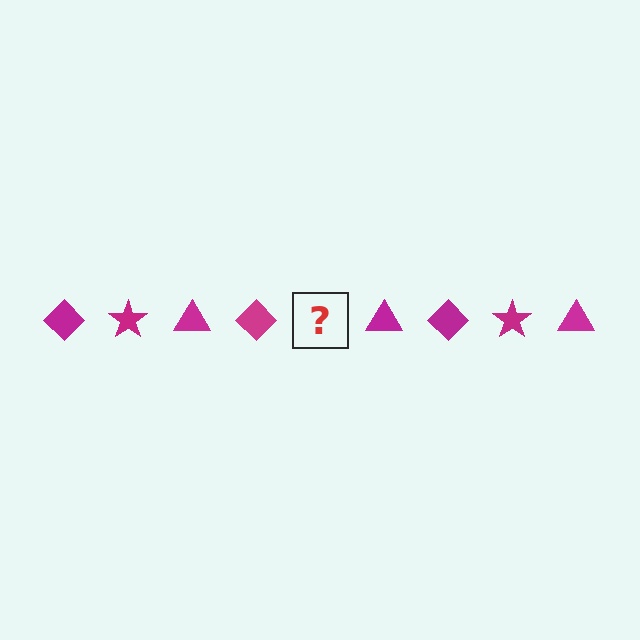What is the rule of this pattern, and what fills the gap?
The rule is that the pattern cycles through diamond, star, triangle shapes in magenta. The gap should be filled with a magenta star.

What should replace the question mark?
The question mark should be replaced with a magenta star.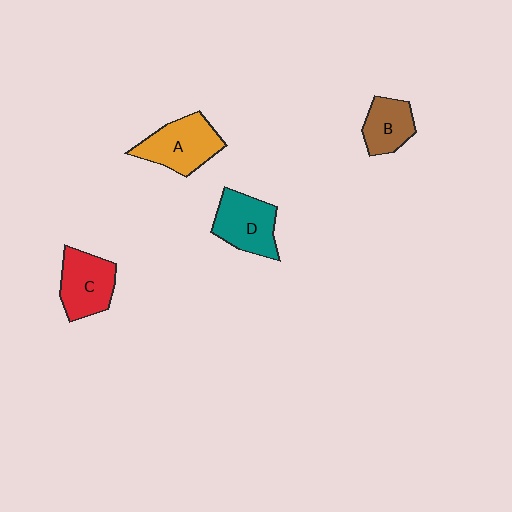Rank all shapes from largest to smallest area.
From largest to smallest: A (orange), D (teal), C (red), B (brown).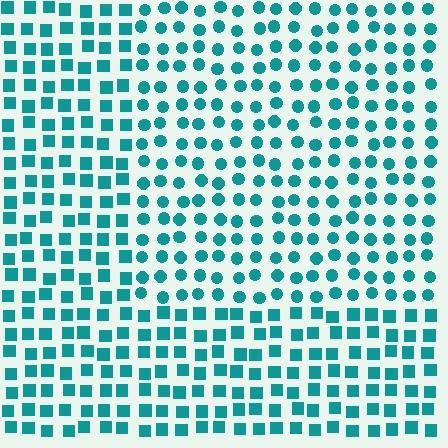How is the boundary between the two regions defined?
The boundary is defined by a change in element shape: circles inside vs. squares outside. All elements share the same color and spacing.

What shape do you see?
I see a rectangle.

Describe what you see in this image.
The image is filled with small teal elements arranged in a uniform grid. A rectangle-shaped region contains circles, while the surrounding area contains squares. The boundary is defined purely by the change in element shape.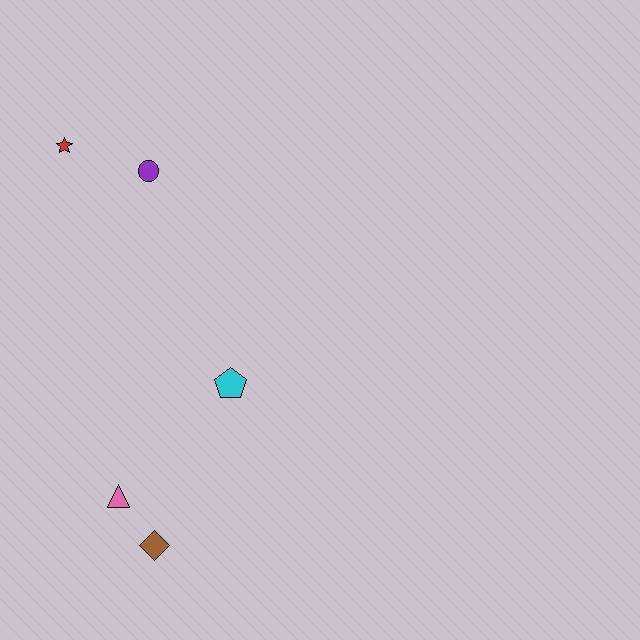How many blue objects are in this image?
There are no blue objects.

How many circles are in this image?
There is 1 circle.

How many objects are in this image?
There are 5 objects.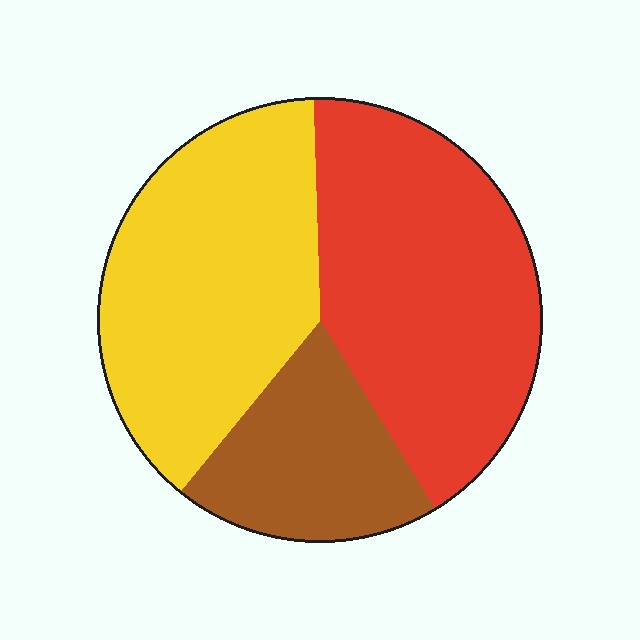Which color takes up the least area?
Brown, at roughly 20%.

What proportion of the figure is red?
Red takes up about two fifths (2/5) of the figure.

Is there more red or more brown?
Red.